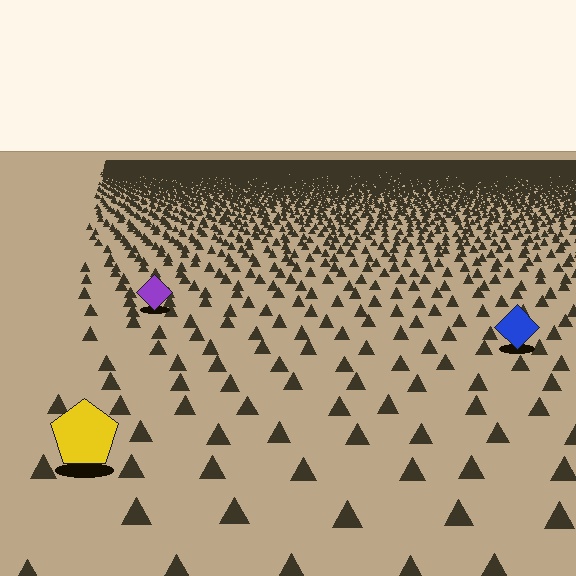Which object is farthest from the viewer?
The purple diamond is farthest from the viewer. It appears smaller and the ground texture around it is denser.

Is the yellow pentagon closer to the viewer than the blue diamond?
Yes. The yellow pentagon is closer — you can tell from the texture gradient: the ground texture is coarser near it.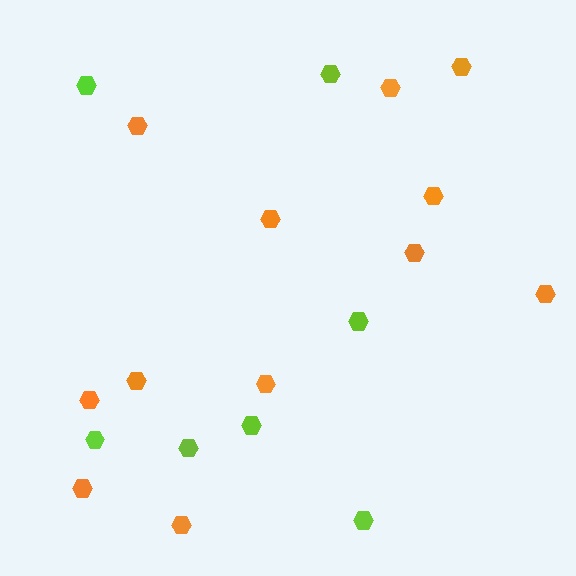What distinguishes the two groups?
There are 2 groups: one group of lime hexagons (7) and one group of orange hexagons (12).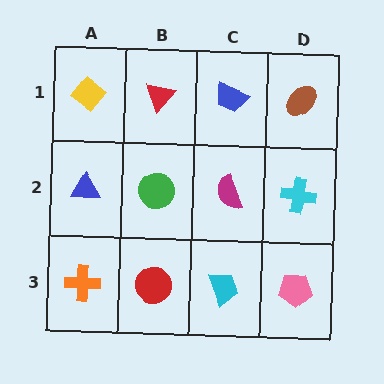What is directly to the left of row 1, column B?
A yellow diamond.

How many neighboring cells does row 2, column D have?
3.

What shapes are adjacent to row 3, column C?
A magenta semicircle (row 2, column C), a red circle (row 3, column B), a pink pentagon (row 3, column D).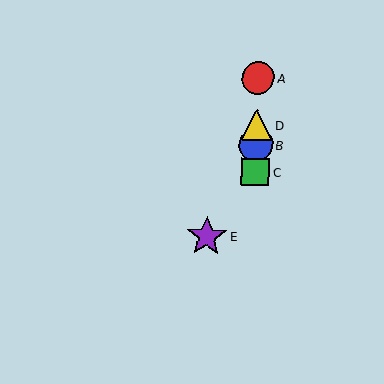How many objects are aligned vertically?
4 objects (A, B, C, D) are aligned vertically.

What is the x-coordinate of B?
Object B is at x≈256.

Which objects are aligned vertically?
Objects A, B, C, D are aligned vertically.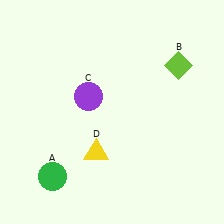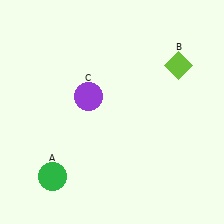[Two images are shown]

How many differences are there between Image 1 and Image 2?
There is 1 difference between the two images.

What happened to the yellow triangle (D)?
The yellow triangle (D) was removed in Image 2. It was in the bottom-left area of Image 1.